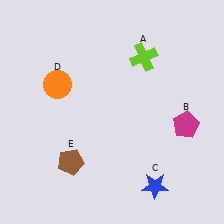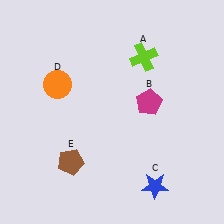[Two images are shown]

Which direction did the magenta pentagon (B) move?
The magenta pentagon (B) moved left.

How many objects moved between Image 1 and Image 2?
1 object moved between the two images.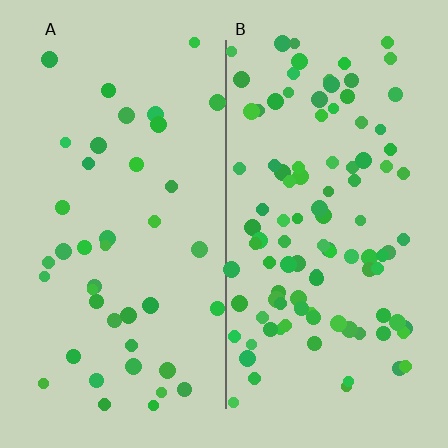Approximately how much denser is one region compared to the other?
Approximately 2.5× — region B over region A.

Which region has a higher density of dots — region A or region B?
B (the right).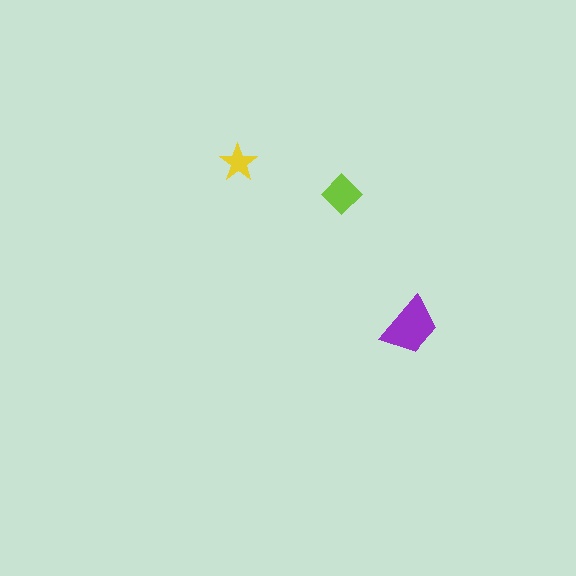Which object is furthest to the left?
The yellow star is leftmost.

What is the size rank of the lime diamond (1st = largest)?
2nd.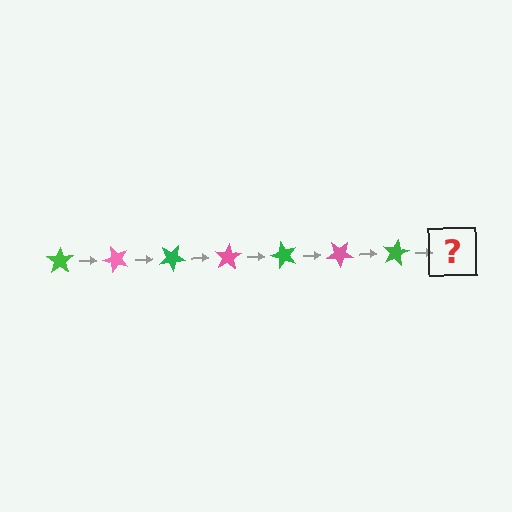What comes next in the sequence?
The next element should be a pink star, rotated 350 degrees from the start.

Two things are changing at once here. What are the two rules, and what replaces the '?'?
The two rules are that it rotates 50 degrees each step and the color cycles through green and pink. The '?' should be a pink star, rotated 350 degrees from the start.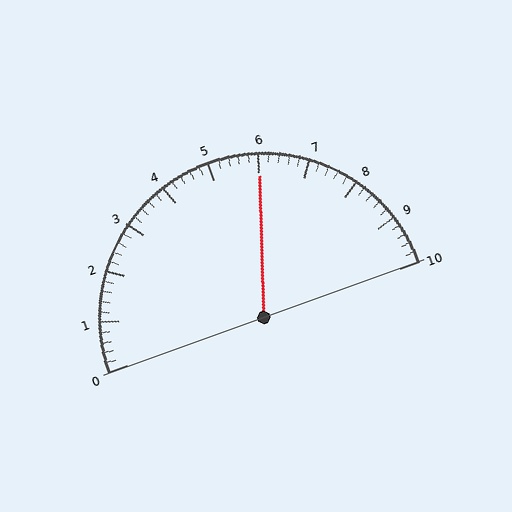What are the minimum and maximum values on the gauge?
The gauge ranges from 0 to 10.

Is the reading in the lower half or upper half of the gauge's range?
The reading is in the upper half of the range (0 to 10).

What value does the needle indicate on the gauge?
The needle indicates approximately 6.0.